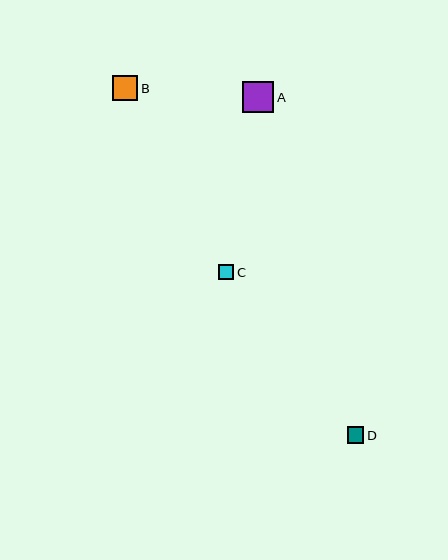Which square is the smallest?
Square C is the smallest with a size of approximately 15 pixels.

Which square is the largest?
Square A is the largest with a size of approximately 31 pixels.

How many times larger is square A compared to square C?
Square A is approximately 2.0 times the size of square C.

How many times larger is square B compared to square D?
Square B is approximately 1.5 times the size of square D.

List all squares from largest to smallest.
From largest to smallest: A, B, D, C.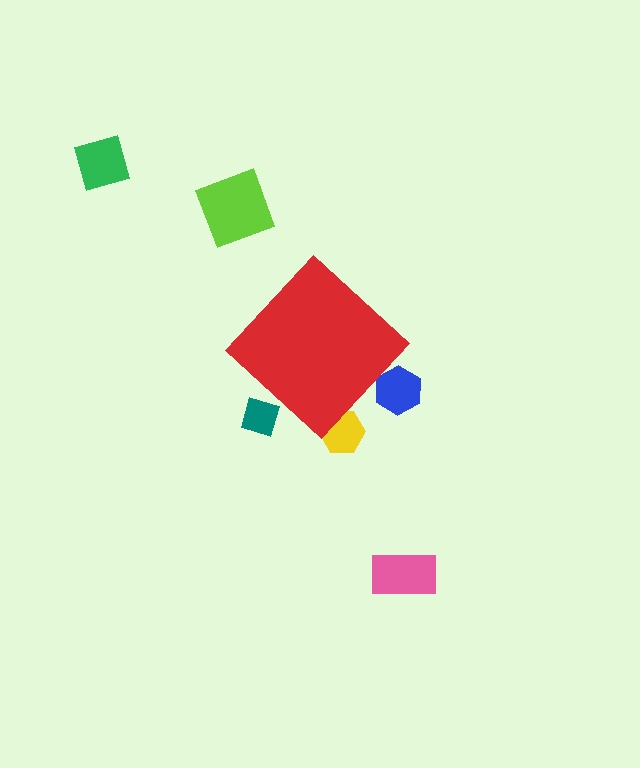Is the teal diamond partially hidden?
Yes, the teal diamond is partially hidden behind the red diamond.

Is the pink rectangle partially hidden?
No, the pink rectangle is fully visible.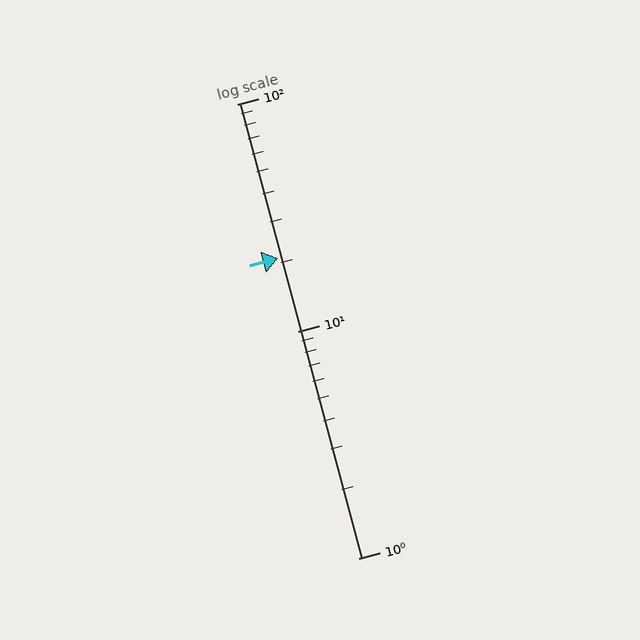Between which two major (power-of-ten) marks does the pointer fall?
The pointer is between 10 and 100.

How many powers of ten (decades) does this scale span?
The scale spans 2 decades, from 1 to 100.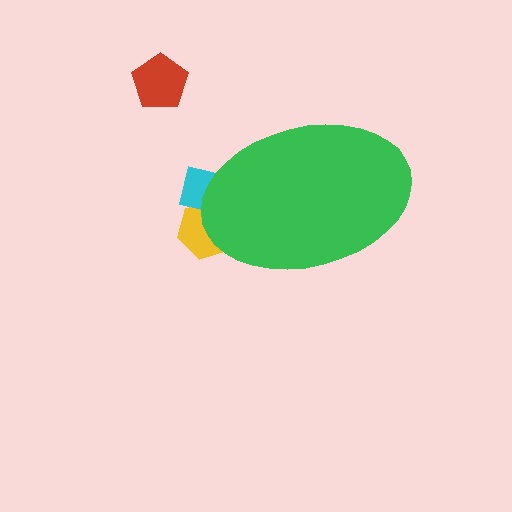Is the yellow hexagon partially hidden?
Yes, the yellow hexagon is partially hidden behind the green ellipse.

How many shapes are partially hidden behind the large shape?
2 shapes are partially hidden.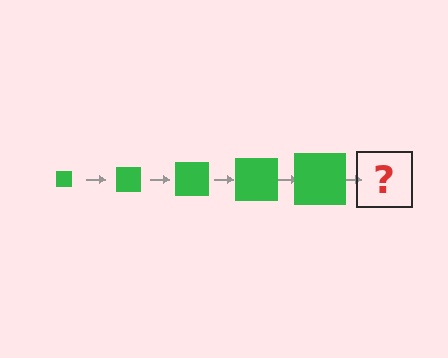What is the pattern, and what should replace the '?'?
The pattern is that the square gets progressively larger each step. The '?' should be a green square, larger than the previous one.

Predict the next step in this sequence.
The next step is a green square, larger than the previous one.